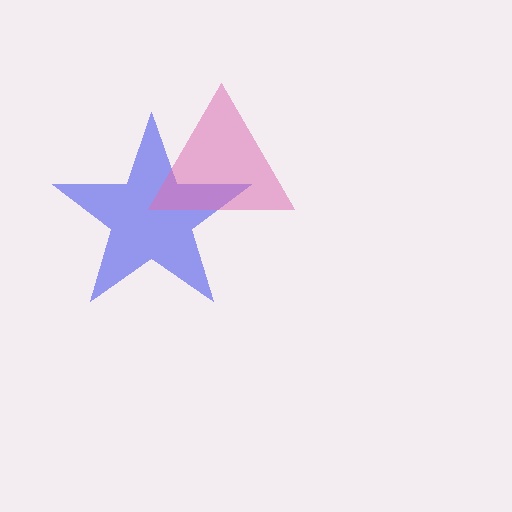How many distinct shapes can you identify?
There are 2 distinct shapes: a blue star, a pink triangle.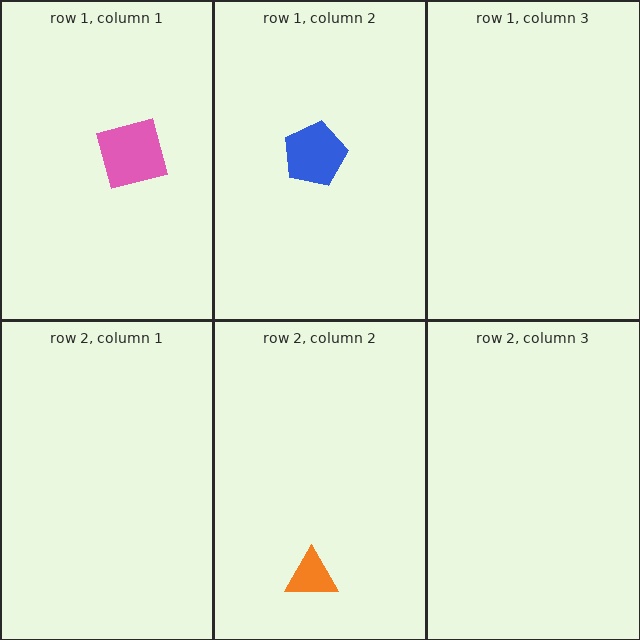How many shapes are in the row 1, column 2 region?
1.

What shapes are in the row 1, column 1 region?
The pink square.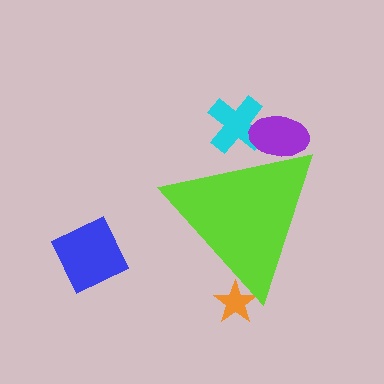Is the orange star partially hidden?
Yes, the orange star is partially hidden behind the lime triangle.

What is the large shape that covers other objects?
A lime triangle.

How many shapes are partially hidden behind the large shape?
3 shapes are partially hidden.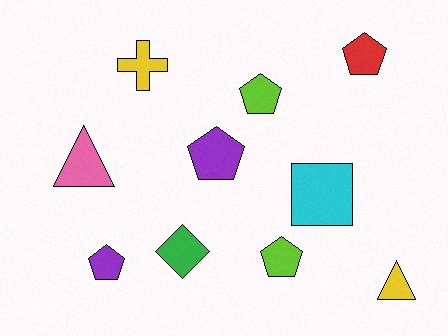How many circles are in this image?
There are no circles.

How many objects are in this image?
There are 10 objects.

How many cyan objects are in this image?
There is 1 cyan object.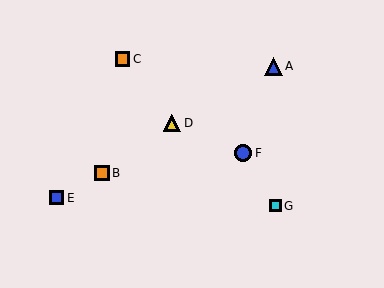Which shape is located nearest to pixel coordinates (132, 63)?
The orange square (labeled C) at (122, 59) is nearest to that location.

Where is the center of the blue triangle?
The center of the blue triangle is at (273, 66).